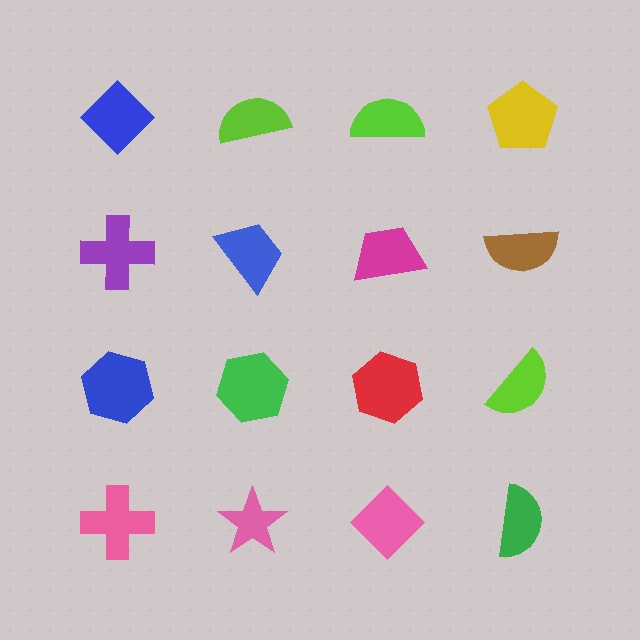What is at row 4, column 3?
A pink diamond.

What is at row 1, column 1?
A blue diamond.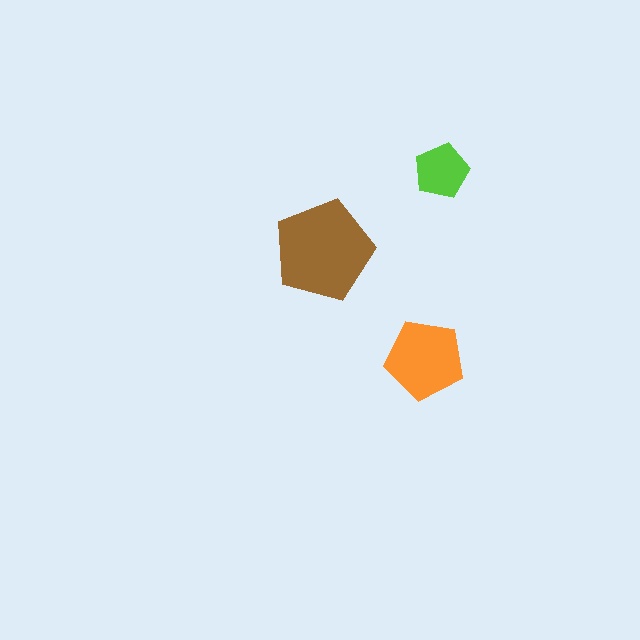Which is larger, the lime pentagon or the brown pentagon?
The brown one.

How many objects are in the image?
There are 3 objects in the image.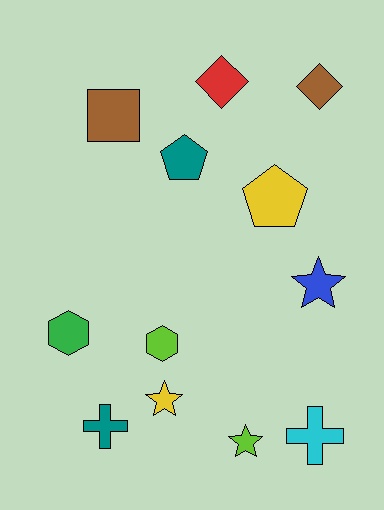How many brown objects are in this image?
There are 2 brown objects.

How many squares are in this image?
There is 1 square.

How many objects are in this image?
There are 12 objects.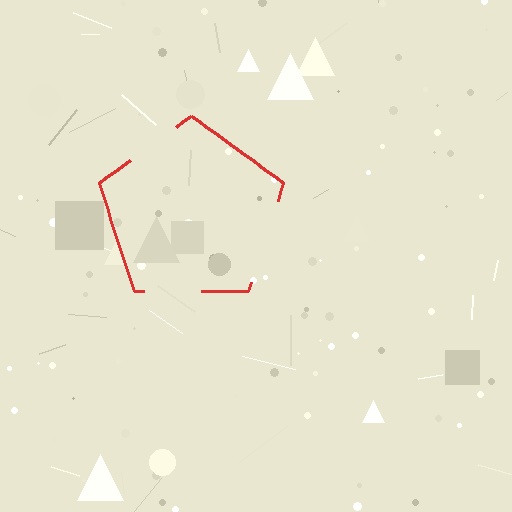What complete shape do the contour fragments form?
The contour fragments form a pentagon.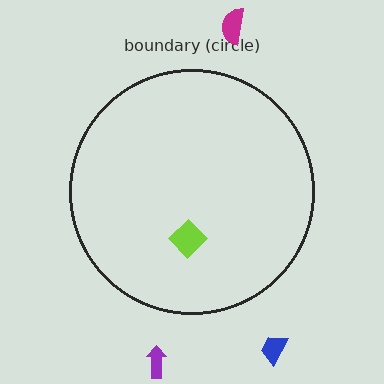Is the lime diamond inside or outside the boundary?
Inside.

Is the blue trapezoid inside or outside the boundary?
Outside.